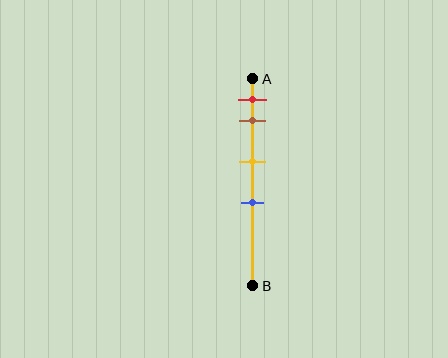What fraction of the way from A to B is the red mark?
The red mark is approximately 10% (0.1) of the way from A to B.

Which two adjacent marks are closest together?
The red and brown marks are the closest adjacent pair.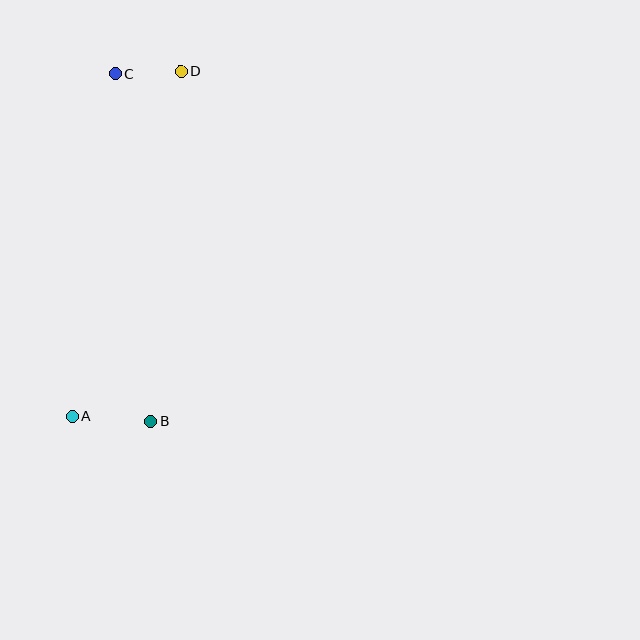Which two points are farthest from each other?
Points A and D are farthest from each other.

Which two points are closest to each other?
Points C and D are closest to each other.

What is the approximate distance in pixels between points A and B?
The distance between A and B is approximately 79 pixels.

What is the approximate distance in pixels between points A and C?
The distance between A and C is approximately 345 pixels.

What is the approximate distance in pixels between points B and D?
The distance between B and D is approximately 352 pixels.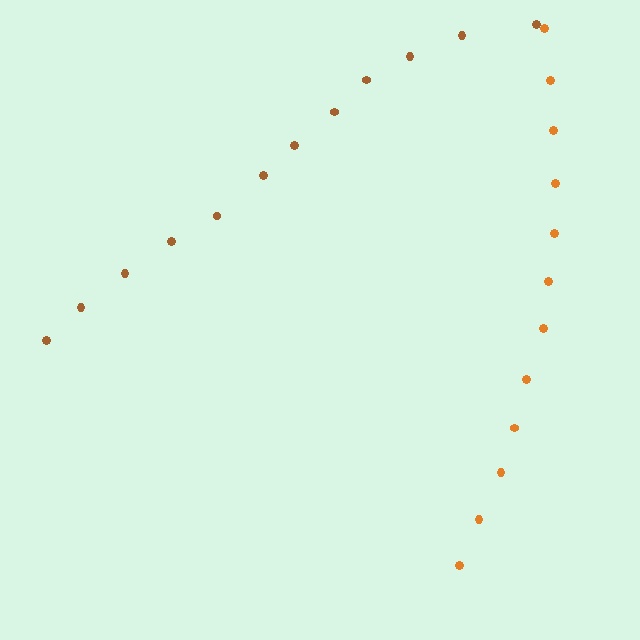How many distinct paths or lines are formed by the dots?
There are 2 distinct paths.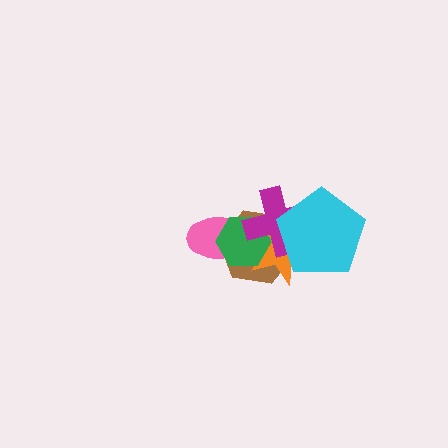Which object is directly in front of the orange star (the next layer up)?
The green hexagon is directly in front of the orange star.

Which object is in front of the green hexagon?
The magenta cross is in front of the green hexagon.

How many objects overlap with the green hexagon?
4 objects overlap with the green hexagon.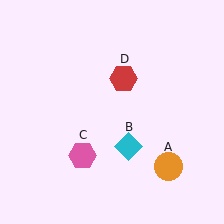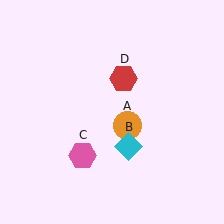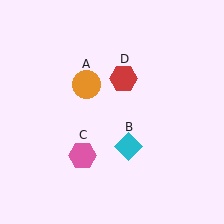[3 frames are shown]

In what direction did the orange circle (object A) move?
The orange circle (object A) moved up and to the left.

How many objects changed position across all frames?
1 object changed position: orange circle (object A).